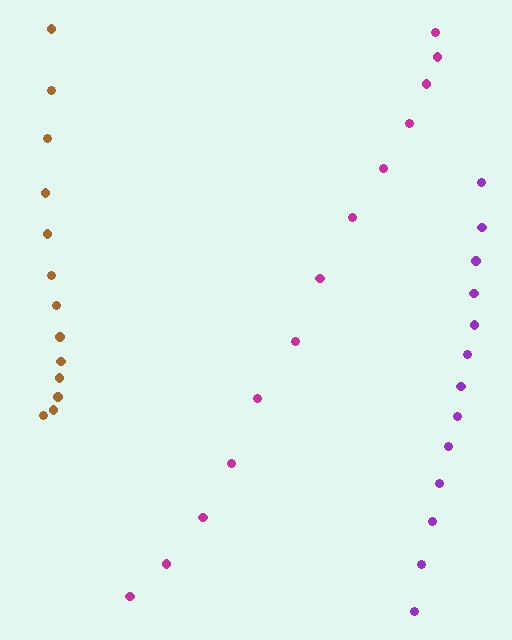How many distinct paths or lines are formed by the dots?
There are 3 distinct paths.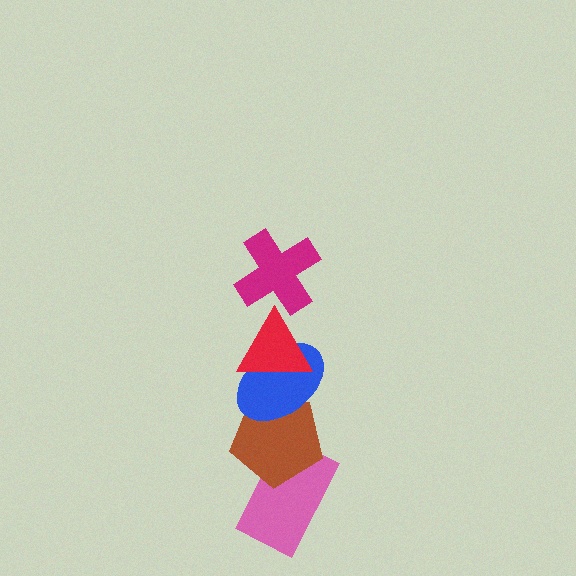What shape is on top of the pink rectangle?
The brown pentagon is on top of the pink rectangle.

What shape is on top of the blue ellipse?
The red triangle is on top of the blue ellipse.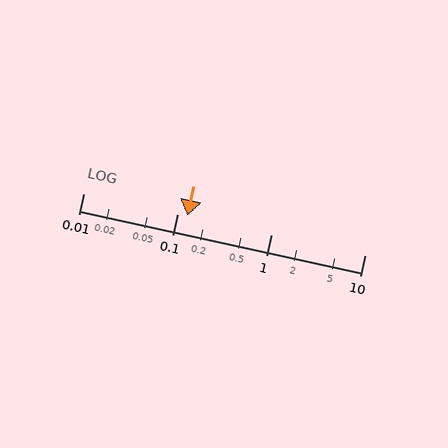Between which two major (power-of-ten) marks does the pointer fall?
The pointer is between 0.1 and 1.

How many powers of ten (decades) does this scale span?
The scale spans 3 decades, from 0.01 to 10.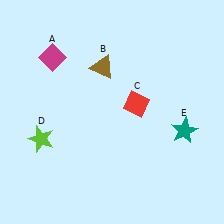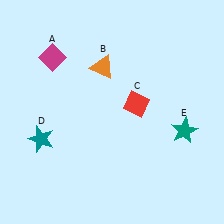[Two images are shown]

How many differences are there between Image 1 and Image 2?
There are 2 differences between the two images.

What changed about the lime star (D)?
In Image 1, D is lime. In Image 2, it changed to teal.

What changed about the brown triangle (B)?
In Image 1, B is brown. In Image 2, it changed to orange.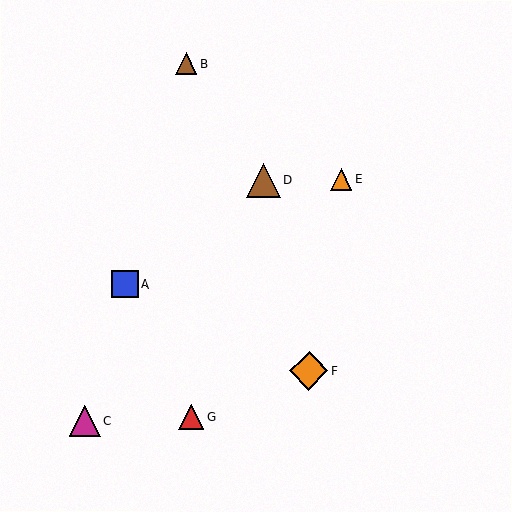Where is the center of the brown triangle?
The center of the brown triangle is at (264, 180).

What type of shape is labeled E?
Shape E is an orange triangle.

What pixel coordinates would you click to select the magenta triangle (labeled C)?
Click at (85, 421) to select the magenta triangle C.